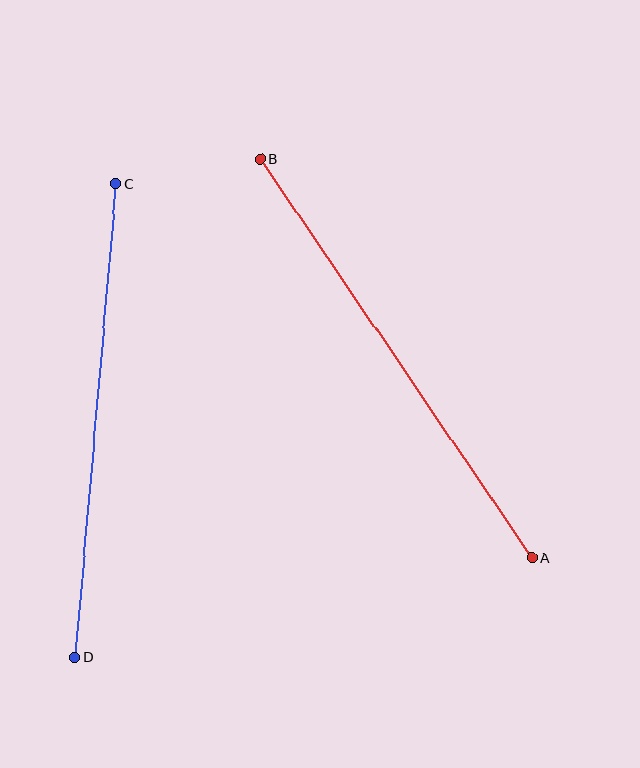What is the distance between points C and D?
The distance is approximately 476 pixels.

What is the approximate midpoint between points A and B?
The midpoint is at approximately (396, 358) pixels.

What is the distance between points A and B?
The distance is approximately 482 pixels.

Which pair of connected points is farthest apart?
Points A and B are farthest apart.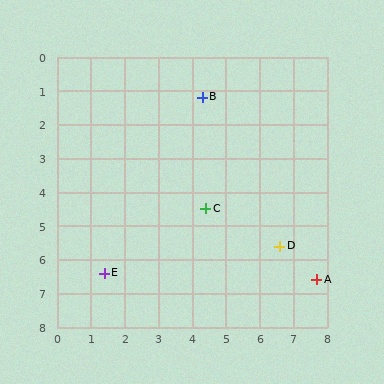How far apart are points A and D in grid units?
Points A and D are about 1.5 grid units apart.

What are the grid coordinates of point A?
Point A is at approximately (7.7, 6.6).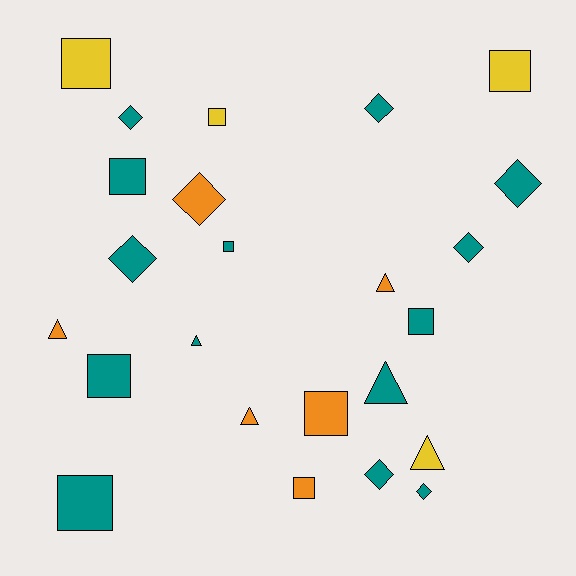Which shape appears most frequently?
Square, with 10 objects.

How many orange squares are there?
There are 2 orange squares.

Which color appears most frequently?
Teal, with 14 objects.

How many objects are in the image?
There are 24 objects.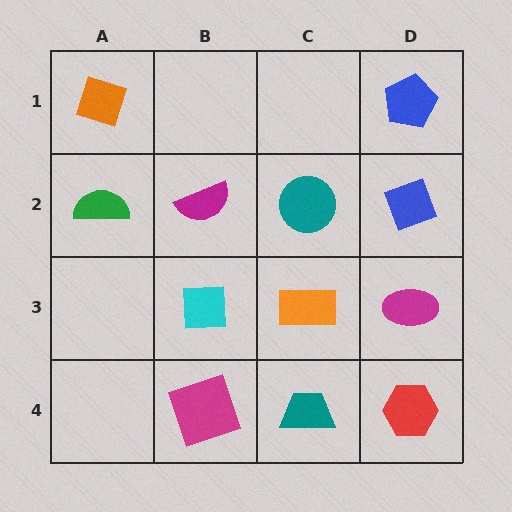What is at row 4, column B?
A magenta square.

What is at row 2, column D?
A blue diamond.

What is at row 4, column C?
A teal trapezoid.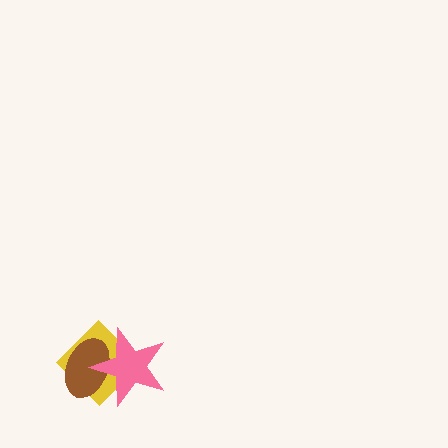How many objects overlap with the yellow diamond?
2 objects overlap with the yellow diamond.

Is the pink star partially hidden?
No, no other shape covers it.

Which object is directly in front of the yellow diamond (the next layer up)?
The brown ellipse is directly in front of the yellow diamond.